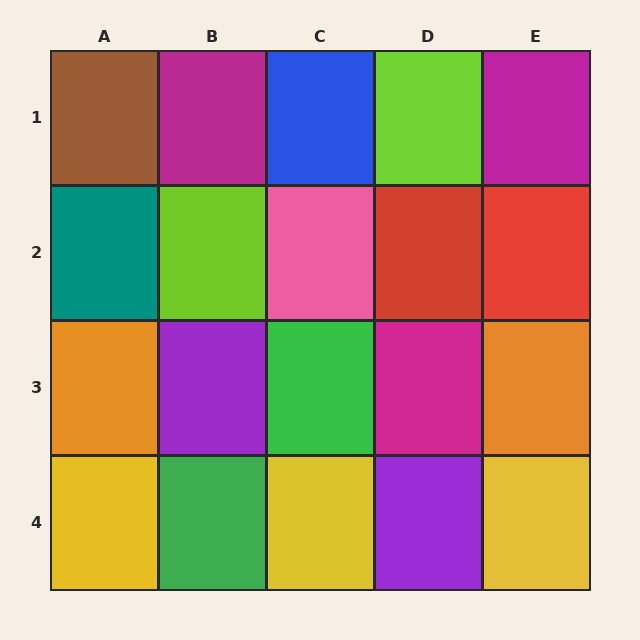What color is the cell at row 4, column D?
Purple.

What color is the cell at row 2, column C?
Pink.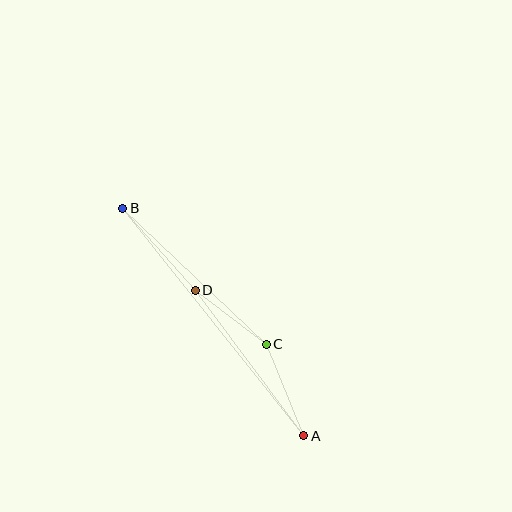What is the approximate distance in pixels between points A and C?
The distance between A and C is approximately 99 pixels.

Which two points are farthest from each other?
Points A and B are farthest from each other.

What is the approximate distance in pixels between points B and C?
The distance between B and C is approximately 198 pixels.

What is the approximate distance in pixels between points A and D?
The distance between A and D is approximately 181 pixels.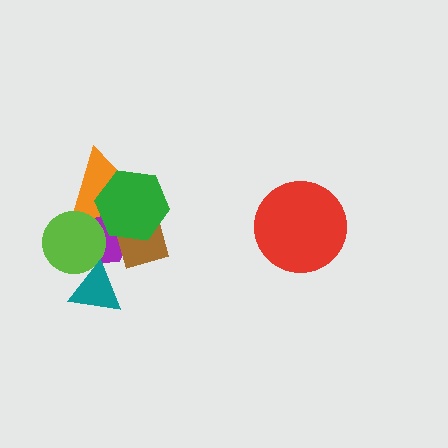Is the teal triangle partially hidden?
No, no other shape covers it.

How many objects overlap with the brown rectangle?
3 objects overlap with the brown rectangle.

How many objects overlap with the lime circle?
3 objects overlap with the lime circle.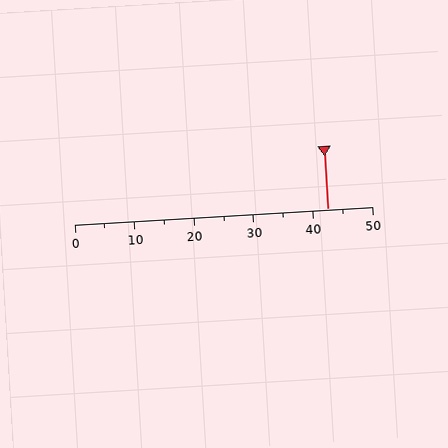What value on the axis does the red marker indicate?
The marker indicates approximately 42.5.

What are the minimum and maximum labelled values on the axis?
The axis runs from 0 to 50.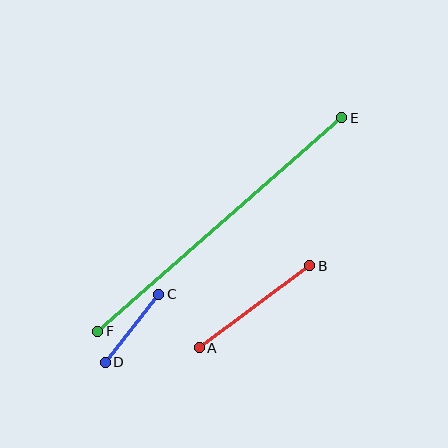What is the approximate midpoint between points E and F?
The midpoint is at approximately (220, 224) pixels.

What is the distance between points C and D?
The distance is approximately 87 pixels.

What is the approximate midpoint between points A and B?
The midpoint is at approximately (255, 307) pixels.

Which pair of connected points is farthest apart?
Points E and F are farthest apart.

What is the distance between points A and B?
The distance is approximately 137 pixels.